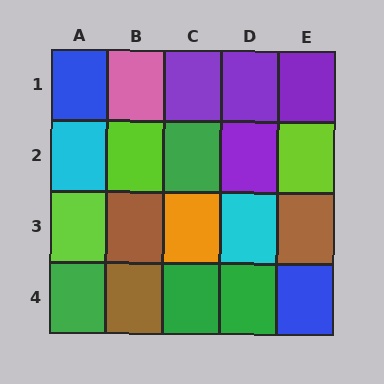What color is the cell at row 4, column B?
Brown.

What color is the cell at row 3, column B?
Brown.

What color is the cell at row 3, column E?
Brown.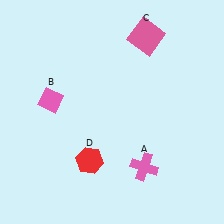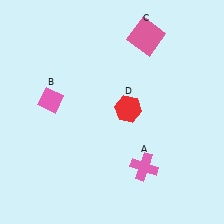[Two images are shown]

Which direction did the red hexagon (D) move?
The red hexagon (D) moved up.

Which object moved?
The red hexagon (D) moved up.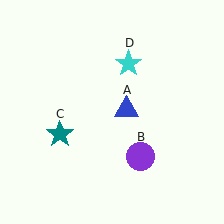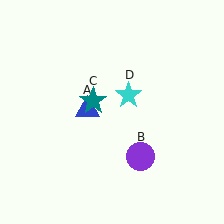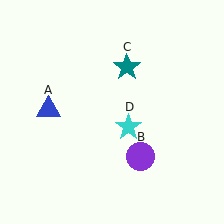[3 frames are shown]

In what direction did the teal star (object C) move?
The teal star (object C) moved up and to the right.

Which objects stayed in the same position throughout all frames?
Purple circle (object B) remained stationary.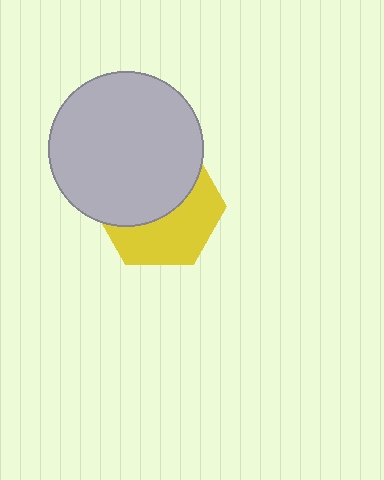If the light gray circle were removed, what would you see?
You would see the complete yellow hexagon.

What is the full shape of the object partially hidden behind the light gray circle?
The partially hidden object is a yellow hexagon.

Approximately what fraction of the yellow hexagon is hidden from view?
Roughly 53% of the yellow hexagon is hidden behind the light gray circle.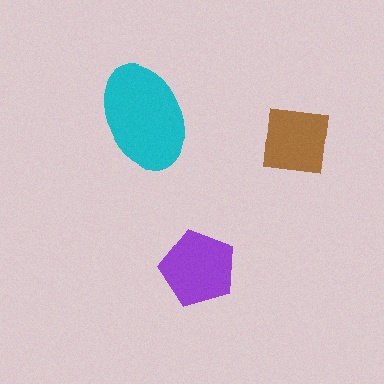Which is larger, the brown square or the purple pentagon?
The purple pentagon.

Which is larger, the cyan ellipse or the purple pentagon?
The cyan ellipse.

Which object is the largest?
The cyan ellipse.